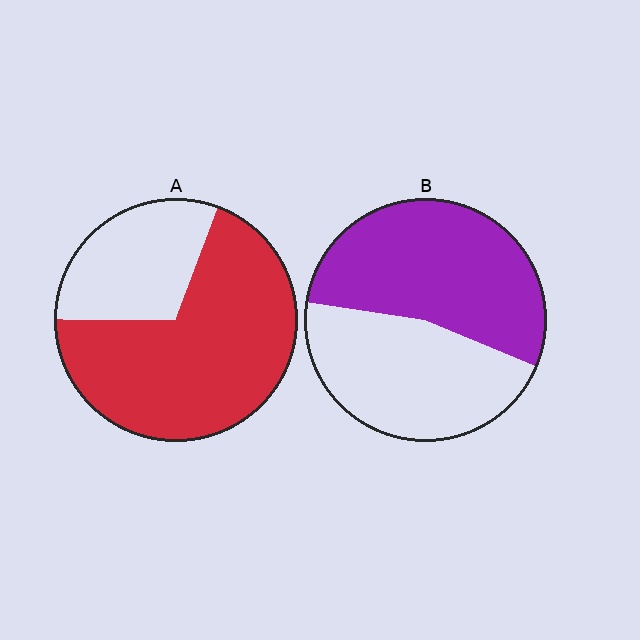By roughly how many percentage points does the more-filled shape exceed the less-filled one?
By roughly 15 percentage points (A over B).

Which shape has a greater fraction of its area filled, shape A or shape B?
Shape A.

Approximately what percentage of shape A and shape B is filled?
A is approximately 70% and B is approximately 55%.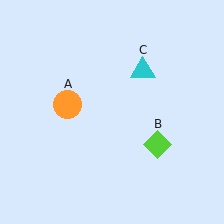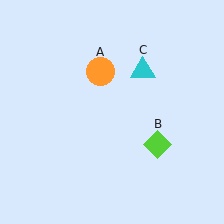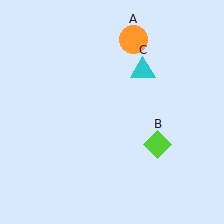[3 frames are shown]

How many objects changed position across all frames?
1 object changed position: orange circle (object A).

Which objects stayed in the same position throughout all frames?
Lime diamond (object B) and cyan triangle (object C) remained stationary.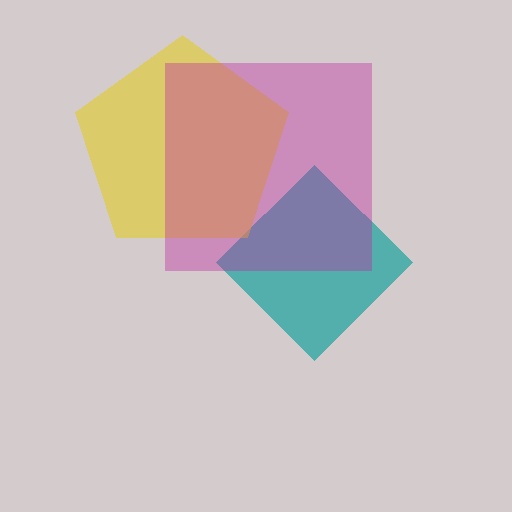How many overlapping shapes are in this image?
There are 3 overlapping shapes in the image.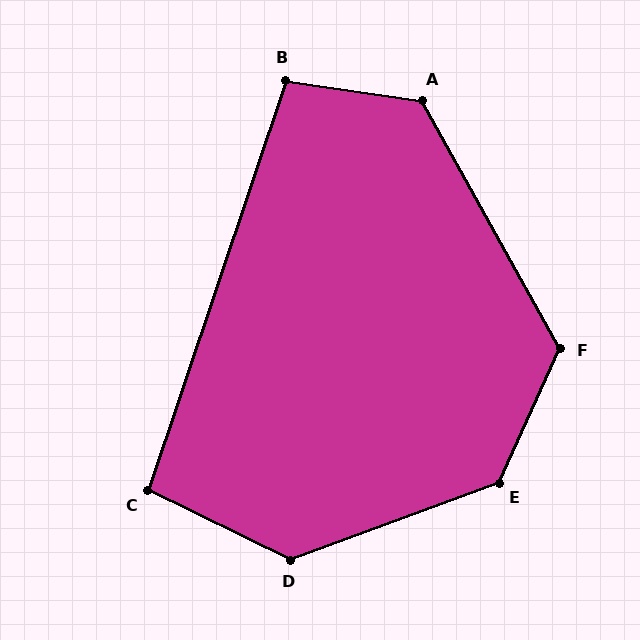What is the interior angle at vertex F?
Approximately 126 degrees (obtuse).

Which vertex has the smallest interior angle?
C, at approximately 98 degrees.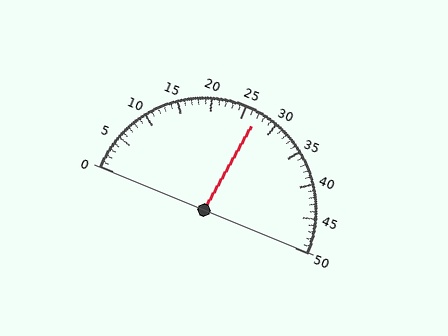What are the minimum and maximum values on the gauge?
The gauge ranges from 0 to 50.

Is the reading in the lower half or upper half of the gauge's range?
The reading is in the upper half of the range (0 to 50).